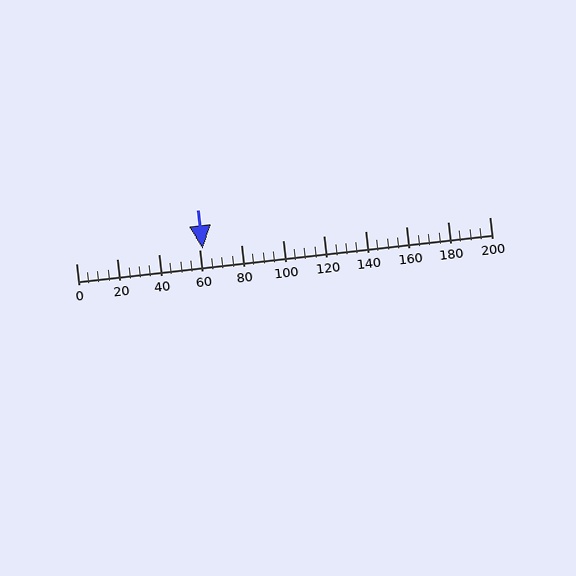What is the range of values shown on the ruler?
The ruler shows values from 0 to 200.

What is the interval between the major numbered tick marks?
The major tick marks are spaced 20 units apart.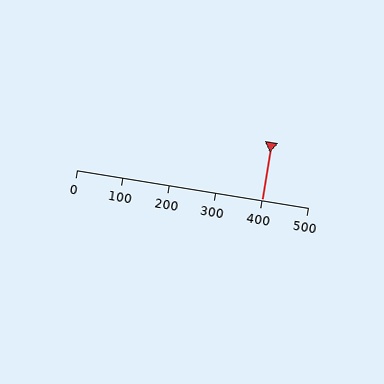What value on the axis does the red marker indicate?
The marker indicates approximately 400.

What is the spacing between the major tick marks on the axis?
The major ticks are spaced 100 apart.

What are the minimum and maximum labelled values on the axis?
The axis runs from 0 to 500.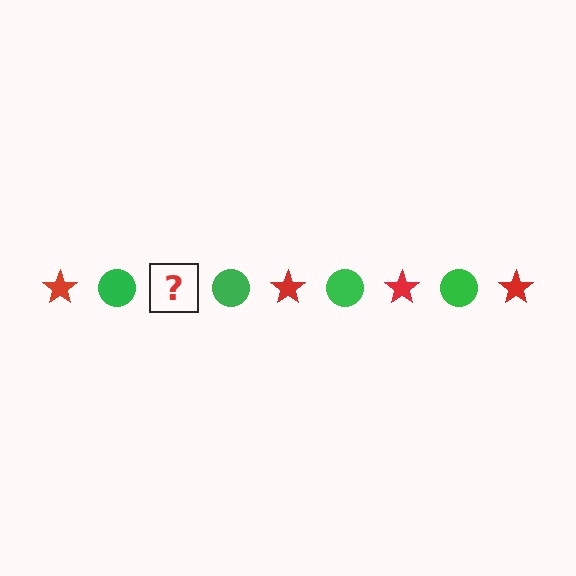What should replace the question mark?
The question mark should be replaced with a red star.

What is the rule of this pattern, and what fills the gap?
The rule is that the pattern alternates between red star and green circle. The gap should be filled with a red star.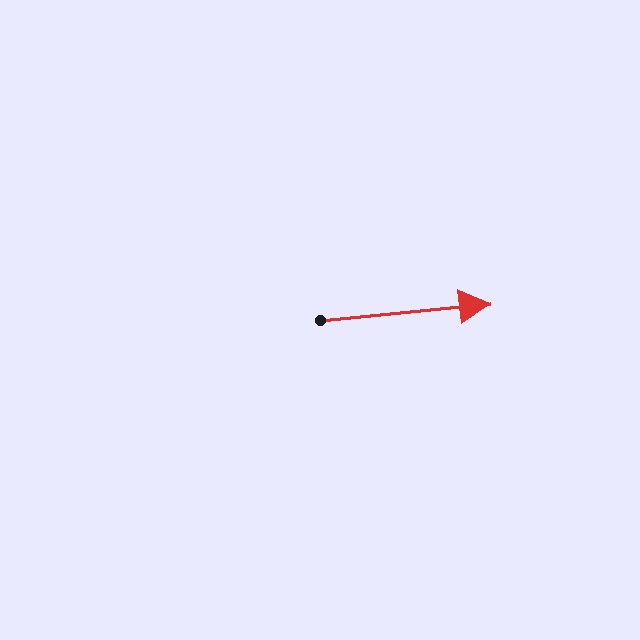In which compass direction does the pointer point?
East.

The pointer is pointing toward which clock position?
Roughly 3 o'clock.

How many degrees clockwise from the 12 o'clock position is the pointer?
Approximately 85 degrees.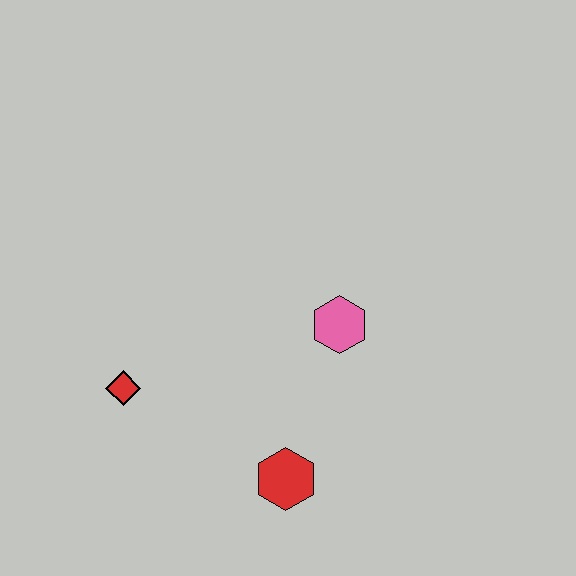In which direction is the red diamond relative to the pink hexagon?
The red diamond is to the left of the pink hexagon.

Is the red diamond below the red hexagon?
No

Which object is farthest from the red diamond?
The pink hexagon is farthest from the red diamond.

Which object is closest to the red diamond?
The red hexagon is closest to the red diamond.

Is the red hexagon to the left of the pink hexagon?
Yes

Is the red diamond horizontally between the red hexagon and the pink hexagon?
No